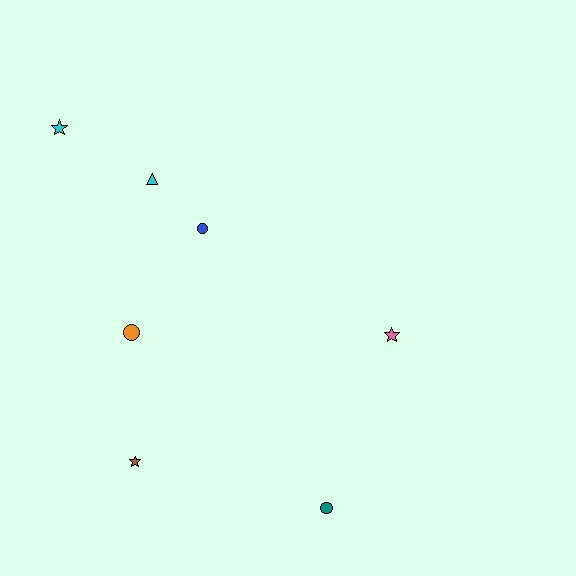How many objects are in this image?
There are 7 objects.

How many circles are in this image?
There are 3 circles.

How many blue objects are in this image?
There is 1 blue object.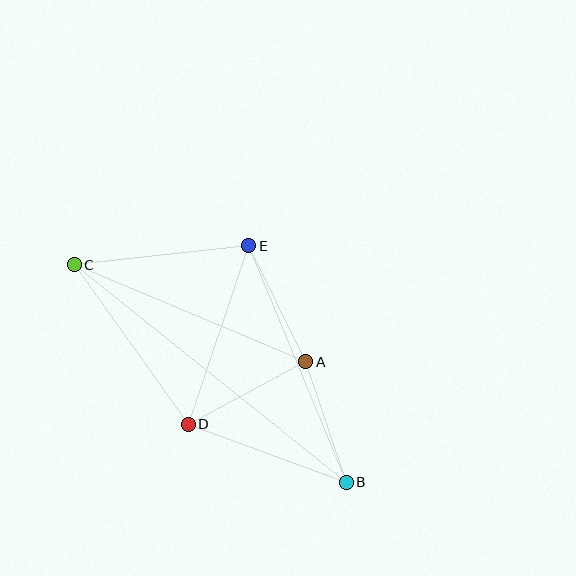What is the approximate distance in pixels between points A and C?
The distance between A and C is approximately 251 pixels.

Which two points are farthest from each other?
Points B and C are farthest from each other.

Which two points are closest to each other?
Points A and B are closest to each other.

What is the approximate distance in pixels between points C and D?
The distance between C and D is approximately 196 pixels.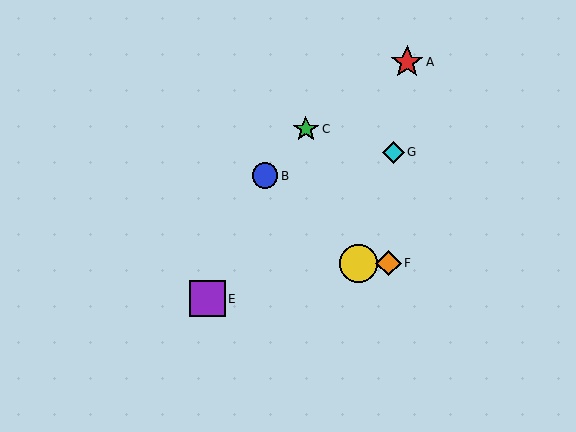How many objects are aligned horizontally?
2 objects (D, F) are aligned horizontally.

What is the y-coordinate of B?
Object B is at y≈176.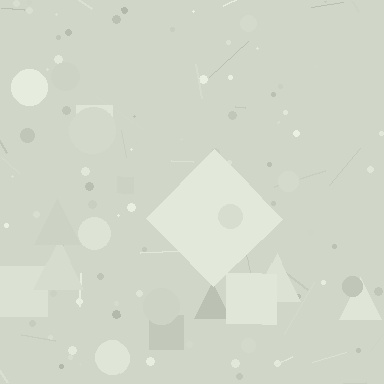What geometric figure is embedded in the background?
A diamond is embedded in the background.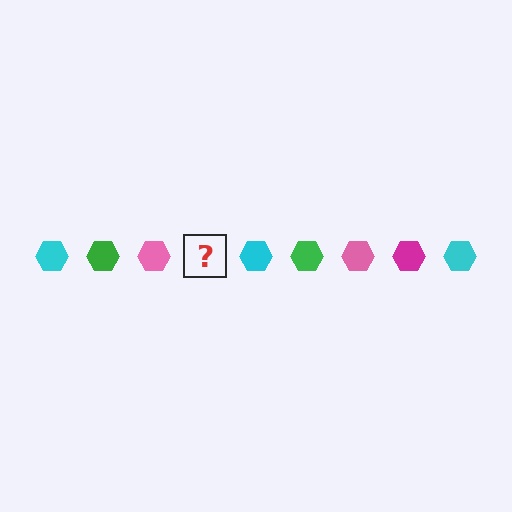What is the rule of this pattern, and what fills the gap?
The rule is that the pattern cycles through cyan, green, pink, magenta hexagons. The gap should be filled with a magenta hexagon.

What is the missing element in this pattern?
The missing element is a magenta hexagon.